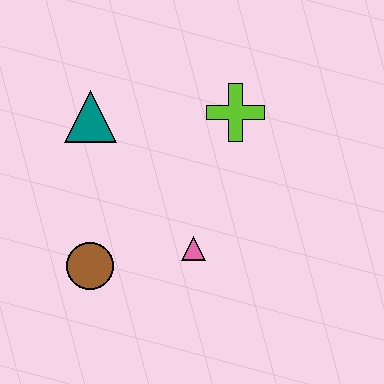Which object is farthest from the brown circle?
The lime cross is farthest from the brown circle.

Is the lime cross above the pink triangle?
Yes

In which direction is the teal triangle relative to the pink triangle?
The teal triangle is above the pink triangle.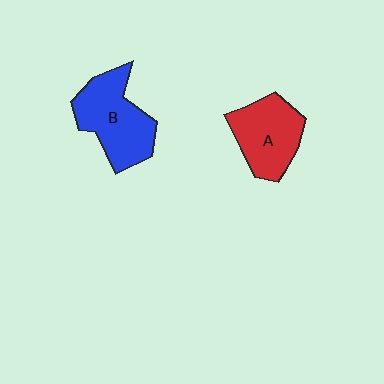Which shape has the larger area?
Shape B (blue).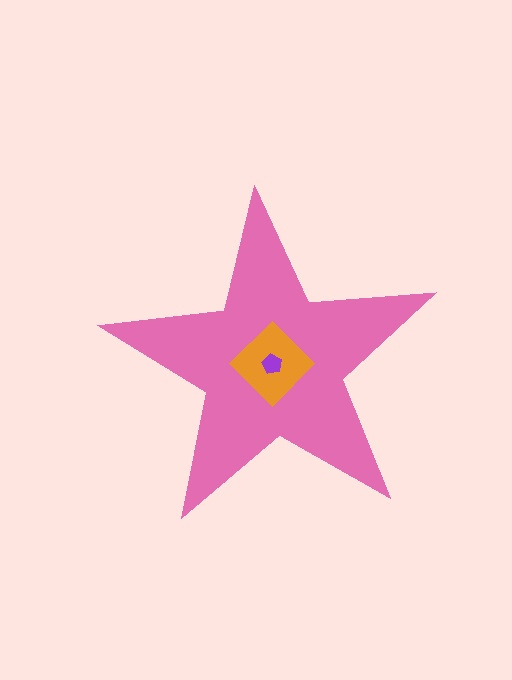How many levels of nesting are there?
3.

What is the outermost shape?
The pink star.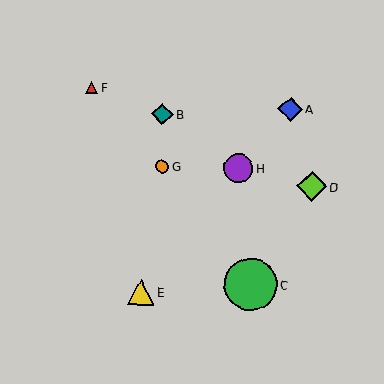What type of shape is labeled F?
Shape F is a red triangle.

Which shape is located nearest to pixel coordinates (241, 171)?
The purple circle (labeled H) at (238, 168) is nearest to that location.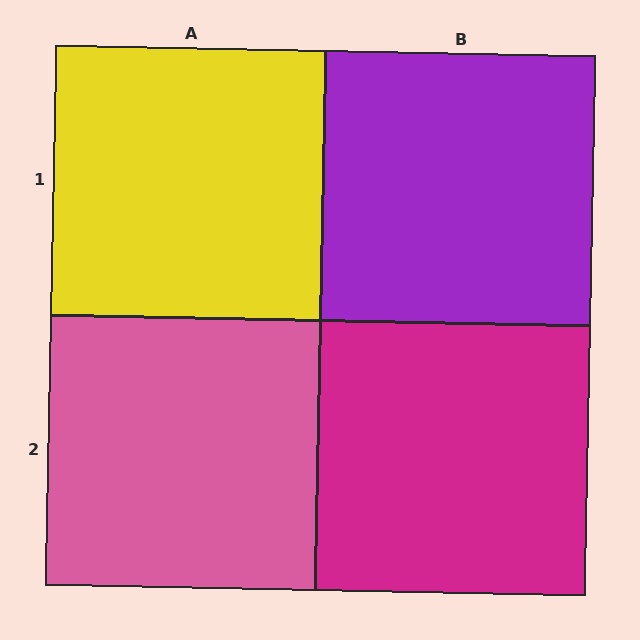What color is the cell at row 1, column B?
Purple.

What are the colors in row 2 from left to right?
Pink, magenta.